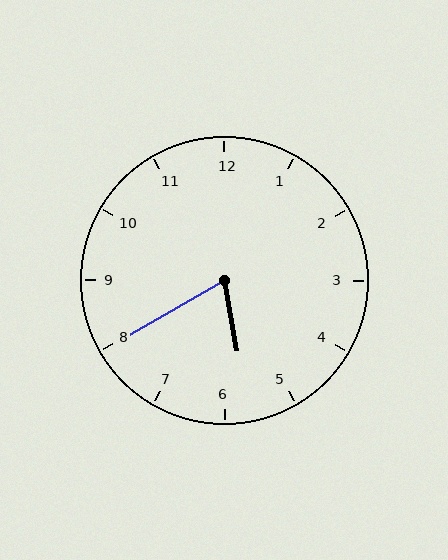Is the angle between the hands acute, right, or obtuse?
It is acute.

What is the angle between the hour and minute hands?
Approximately 70 degrees.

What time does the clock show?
5:40.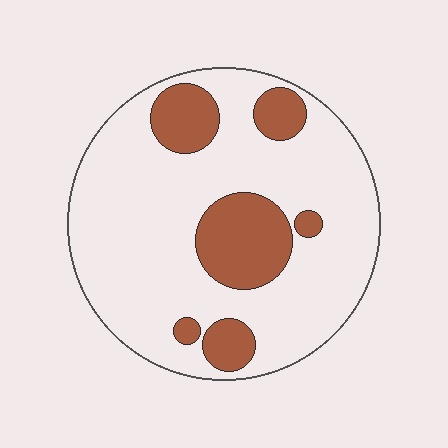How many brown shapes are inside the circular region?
6.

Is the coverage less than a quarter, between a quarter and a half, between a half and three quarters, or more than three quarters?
Less than a quarter.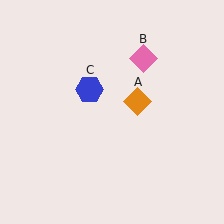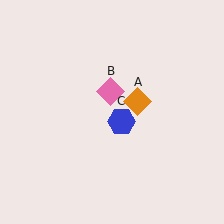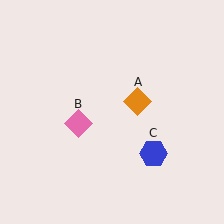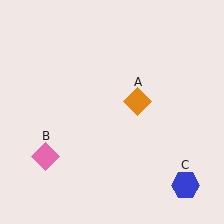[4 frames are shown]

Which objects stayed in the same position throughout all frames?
Orange diamond (object A) remained stationary.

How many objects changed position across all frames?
2 objects changed position: pink diamond (object B), blue hexagon (object C).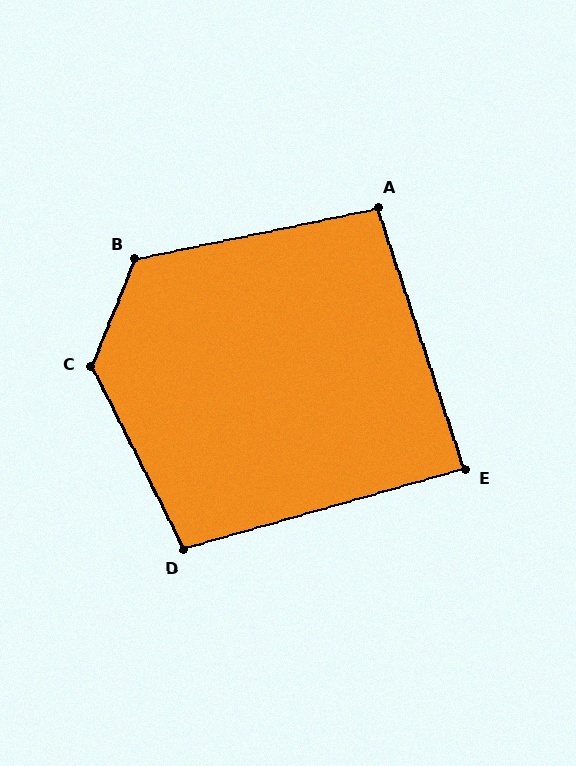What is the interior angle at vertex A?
Approximately 96 degrees (obtuse).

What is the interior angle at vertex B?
Approximately 124 degrees (obtuse).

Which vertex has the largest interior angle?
C, at approximately 132 degrees.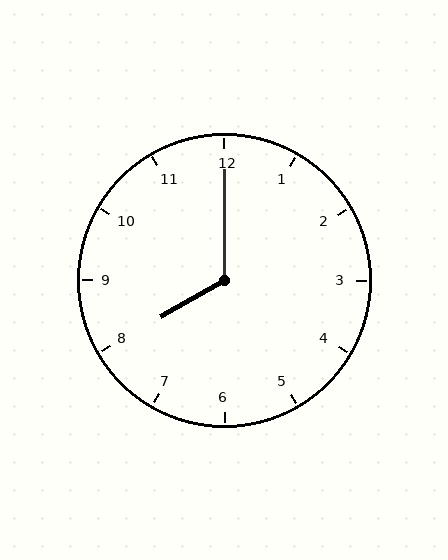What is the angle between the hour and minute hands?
Approximately 120 degrees.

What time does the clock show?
8:00.